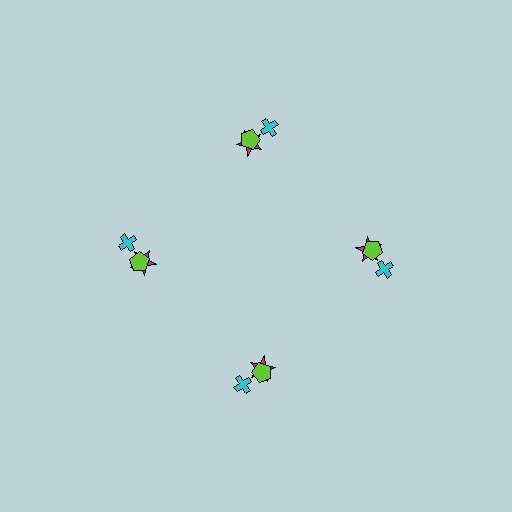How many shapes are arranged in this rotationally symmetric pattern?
There are 12 shapes, arranged in 4 groups of 3.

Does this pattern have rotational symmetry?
Yes, this pattern has 4-fold rotational symmetry. It looks the same after rotating 90 degrees around the center.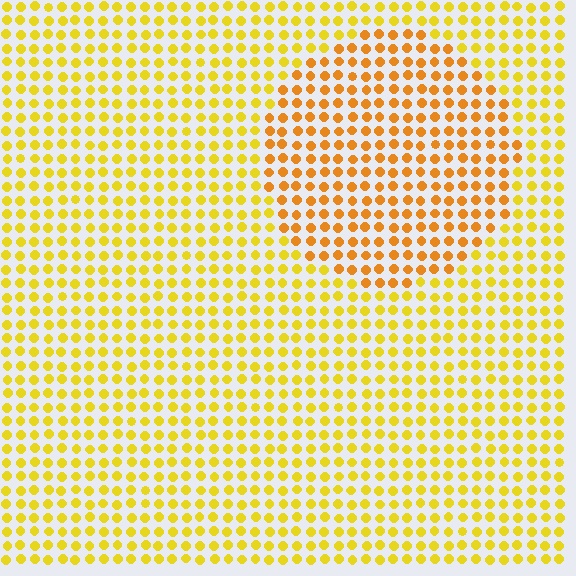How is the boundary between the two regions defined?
The boundary is defined purely by a slight shift in hue (about 23 degrees). Spacing, size, and orientation are identical on both sides.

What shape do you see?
I see a circle.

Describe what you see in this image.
The image is filled with small yellow elements in a uniform arrangement. A circle-shaped region is visible where the elements are tinted to a slightly different hue, forming a subtle color boundary.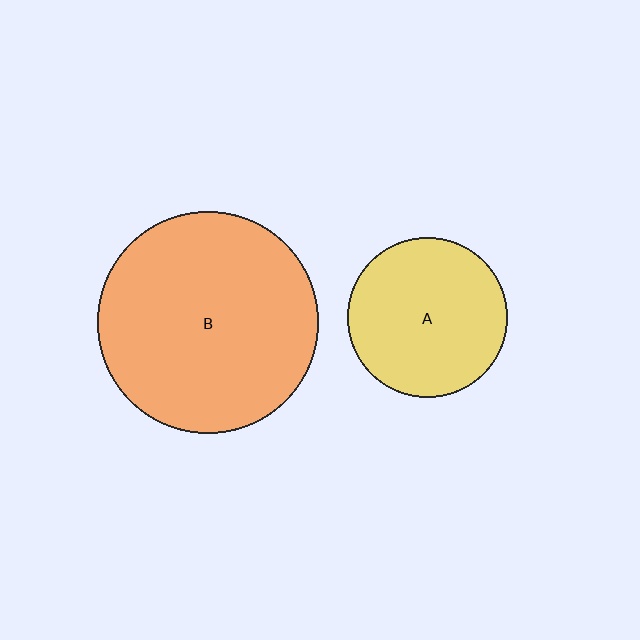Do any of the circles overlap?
No, none of the circles overlap.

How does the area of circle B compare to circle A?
Approximately 1.9 times.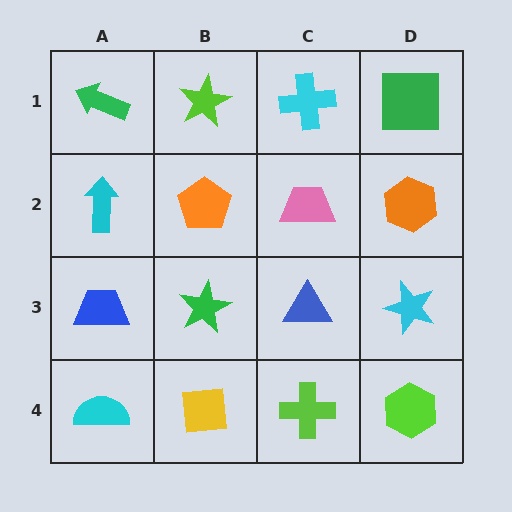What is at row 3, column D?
A cyan star.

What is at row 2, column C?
A pink trapezoid.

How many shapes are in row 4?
4 shapes.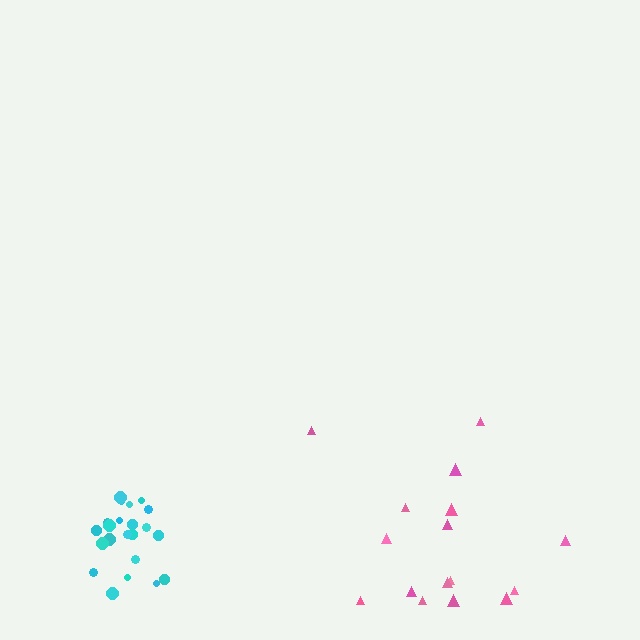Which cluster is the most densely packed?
Cyan.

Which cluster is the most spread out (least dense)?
Pink.